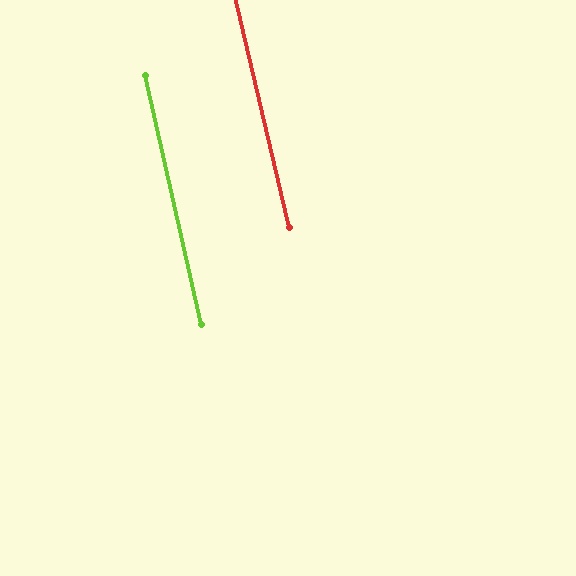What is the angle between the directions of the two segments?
Approximately 1 degree.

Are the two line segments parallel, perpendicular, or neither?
Parallel — their directions differ by only 0.7°.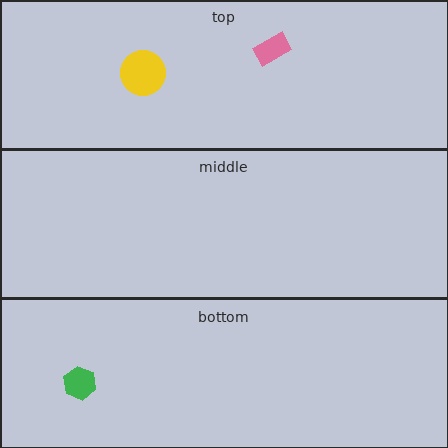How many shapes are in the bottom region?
1.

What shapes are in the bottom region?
The green hexagon.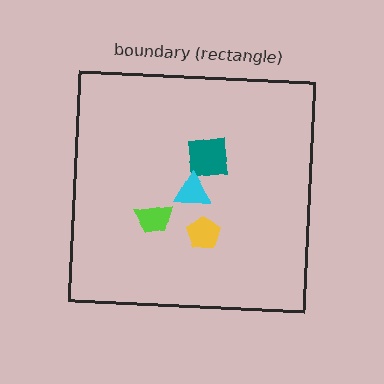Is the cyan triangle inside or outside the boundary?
Inside.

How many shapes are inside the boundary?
4 inside, 0 outside.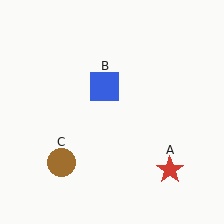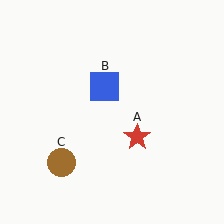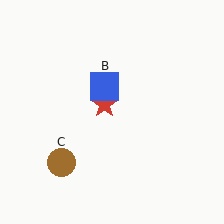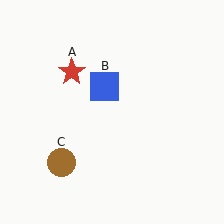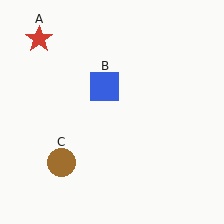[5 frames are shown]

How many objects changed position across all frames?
1 object changed position: red star (object A).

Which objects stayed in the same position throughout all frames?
Blue square (object B) and brown circle (object C) remained stationary.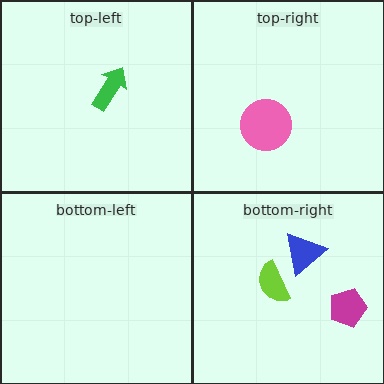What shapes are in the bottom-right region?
The magenta pentagon, the blue triangle, the lime semicircle.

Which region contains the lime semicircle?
The bottom-right region.